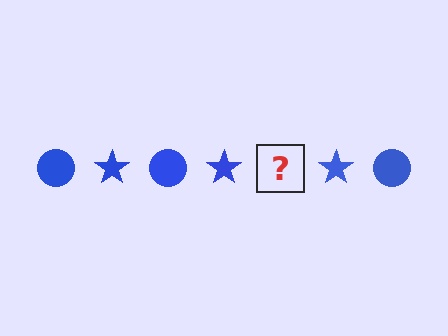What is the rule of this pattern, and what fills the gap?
The rule is that the pattern cycles through circle, star shapes in blue. The gap should be filled with a blue circle.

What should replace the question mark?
The question mark should be replaced with a blue circle.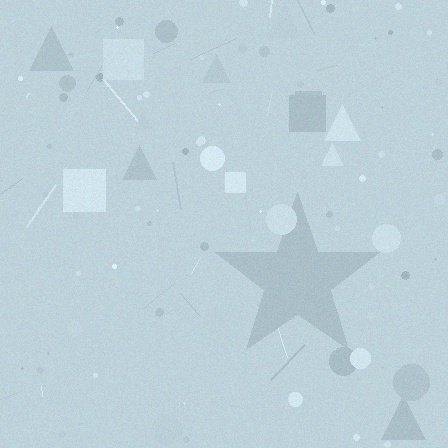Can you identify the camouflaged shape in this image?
The camouflaged shape is a star.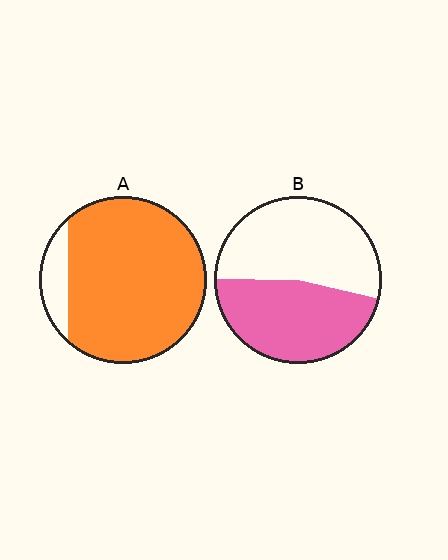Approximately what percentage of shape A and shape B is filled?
A is approximately 90% and B is approximately 45%.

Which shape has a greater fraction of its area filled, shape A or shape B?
Shape A.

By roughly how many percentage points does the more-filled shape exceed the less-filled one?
By roughly 40 percentage points (A over B).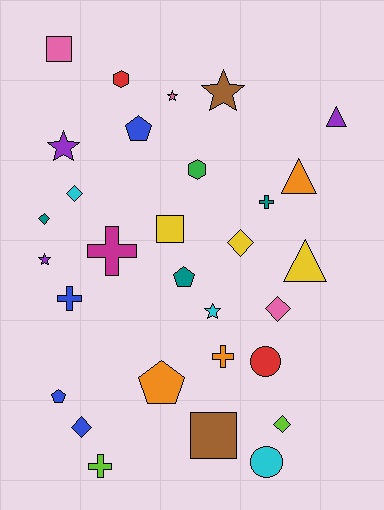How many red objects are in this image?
There are 2 red objects.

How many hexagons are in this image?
There are 2 hexagons.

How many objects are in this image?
There are 30 objects.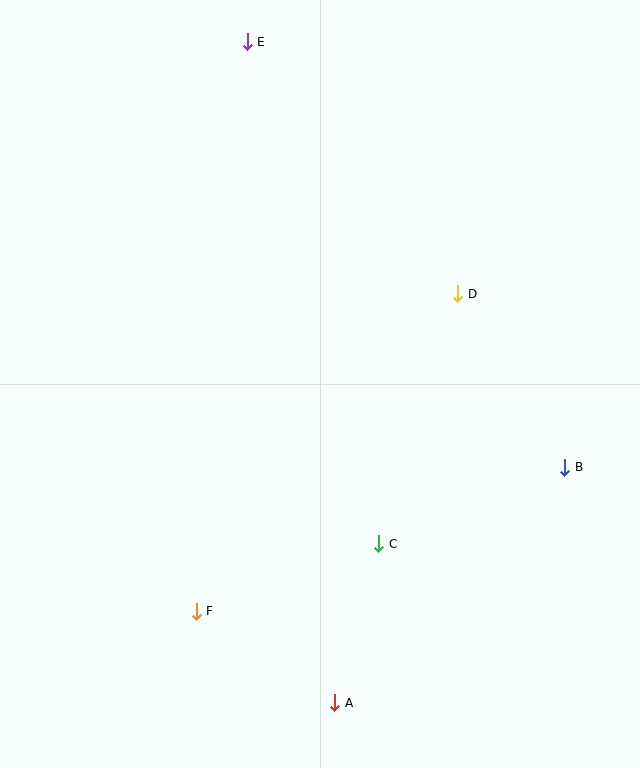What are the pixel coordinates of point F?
Point F is at (196, 611).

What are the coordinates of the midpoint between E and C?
The midpoint between E and C is at (313, 293).